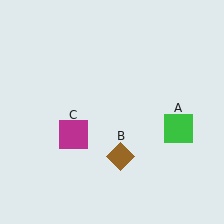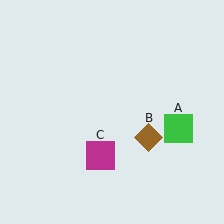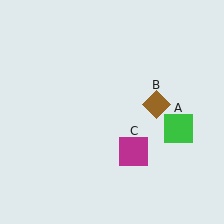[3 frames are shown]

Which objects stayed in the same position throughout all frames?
Green square (object A) remained stationary.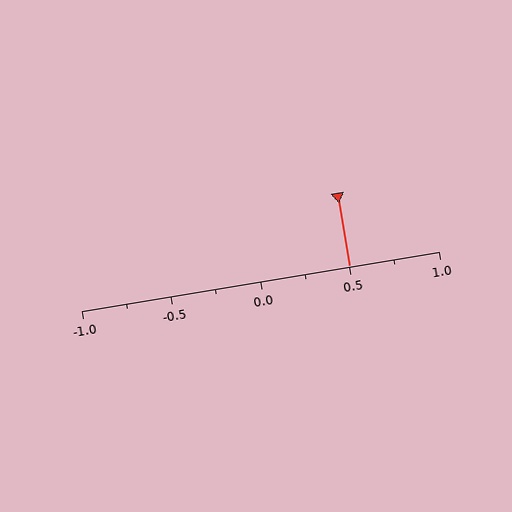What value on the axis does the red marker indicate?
The marker indicates approximately 0.5.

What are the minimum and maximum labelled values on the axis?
The axis runs from -1.0 to 1.0.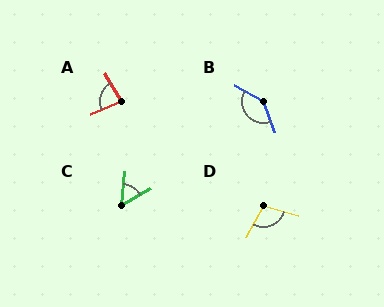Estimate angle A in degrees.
Approximately 83 degrees.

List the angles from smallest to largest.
C (56°), A (83°), D (102°), B (140°).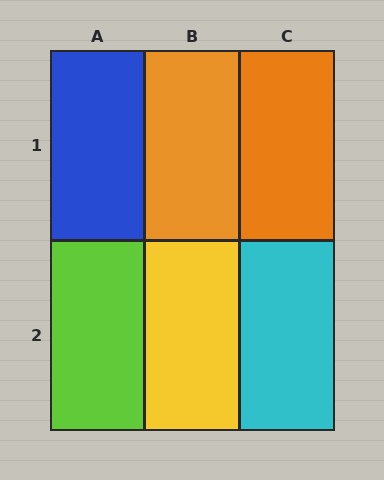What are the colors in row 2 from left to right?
Lime, yellow, cyan.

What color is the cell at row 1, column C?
Orange.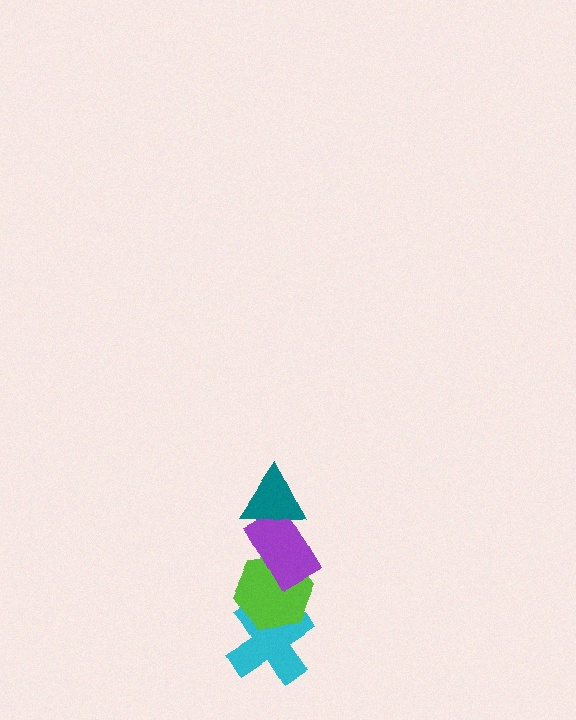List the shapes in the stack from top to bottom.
From top to bottom: the teal triangle, the purple rectangle, the lime hexagon, the cyan cross.